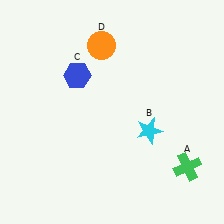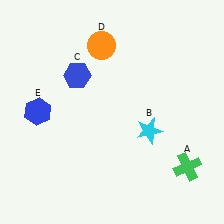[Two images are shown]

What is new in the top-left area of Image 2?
A blue hexagon (E) was added in the top-left area of Image 2.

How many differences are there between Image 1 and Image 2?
There is 1 difference between the two images.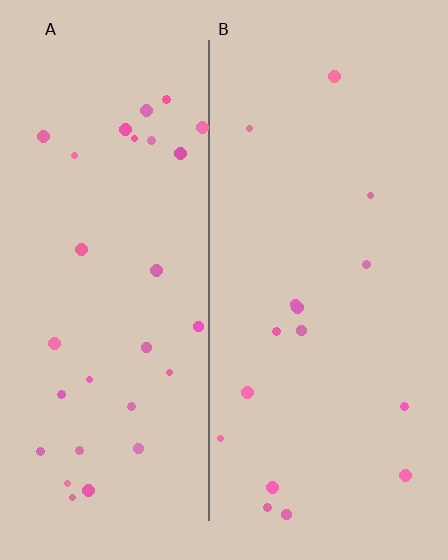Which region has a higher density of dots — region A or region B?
A (the left).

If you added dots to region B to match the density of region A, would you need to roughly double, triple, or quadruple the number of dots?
Approximately double.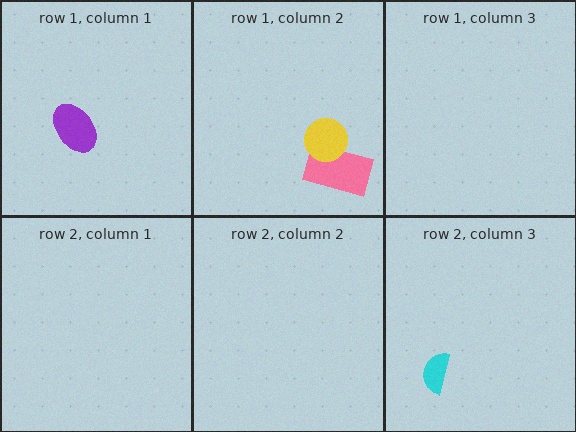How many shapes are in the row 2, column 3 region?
1.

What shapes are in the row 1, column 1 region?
The purple ellipse.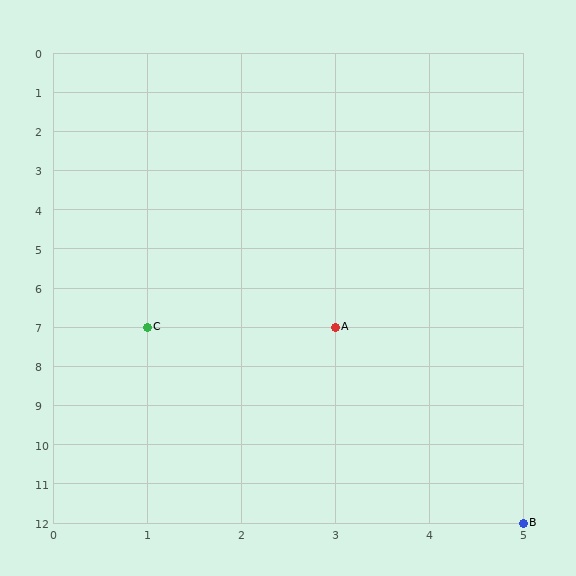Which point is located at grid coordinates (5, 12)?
Point B is at (5, 12).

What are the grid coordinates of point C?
Point C is at grid coordinates (1, 7).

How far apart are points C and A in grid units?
Points C and A are 2 columns apart.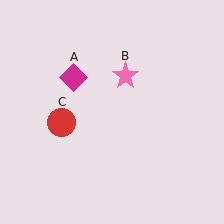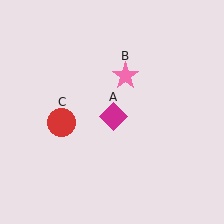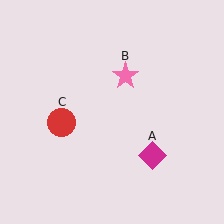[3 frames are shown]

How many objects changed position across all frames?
1 object changed position: magenta diamond (object A).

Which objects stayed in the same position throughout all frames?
Pink star (object B) and red circle (object C) remained stationary.